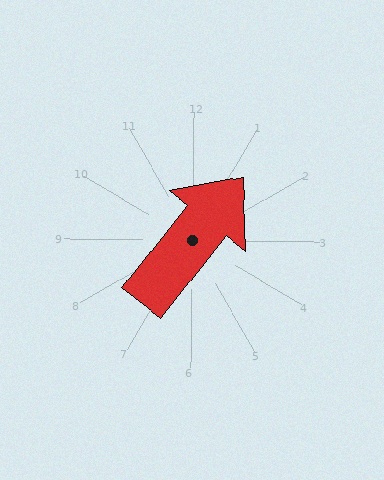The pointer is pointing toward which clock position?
Roughly 1 o'clock.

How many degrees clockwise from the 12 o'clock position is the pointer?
Approximately 38 degrees.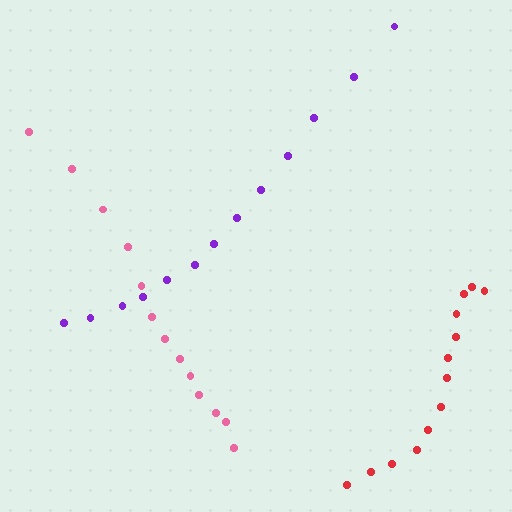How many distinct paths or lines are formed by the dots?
There are 3 distinct paths.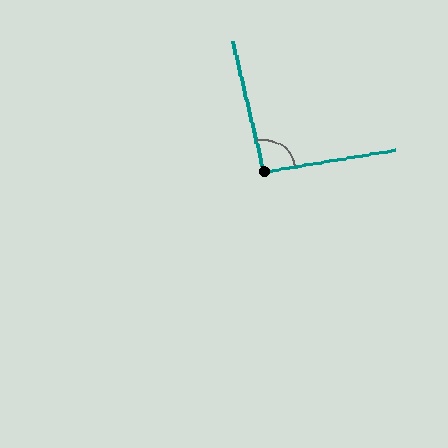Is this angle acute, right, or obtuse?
It is approximately a right angle.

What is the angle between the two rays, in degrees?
Approximately 94 degrees.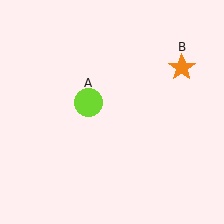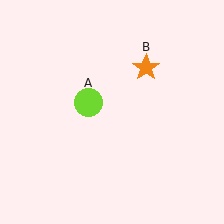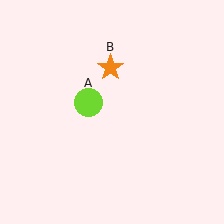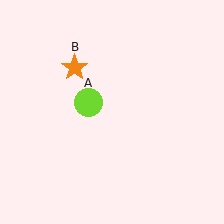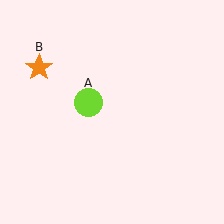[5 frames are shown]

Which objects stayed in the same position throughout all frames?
Lime circle (object A) remained stationary.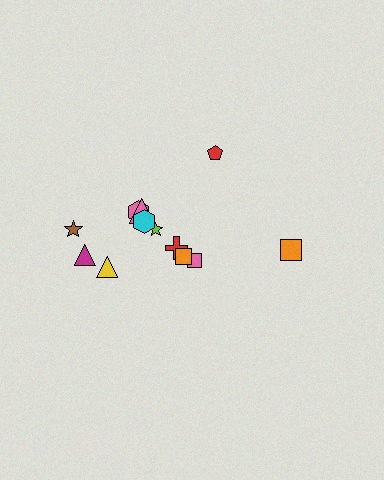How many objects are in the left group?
There are 8 objects.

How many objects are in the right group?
There are 4 objects.